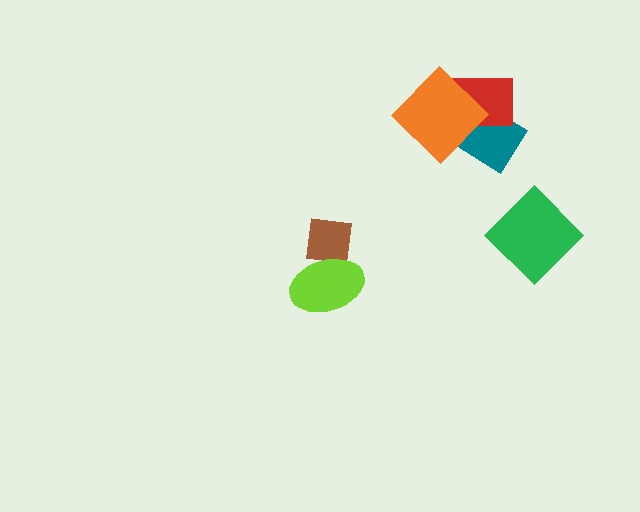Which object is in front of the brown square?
The lime ellipse is in front of the brown square.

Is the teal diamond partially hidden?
Yes, it is partially covered by another shape.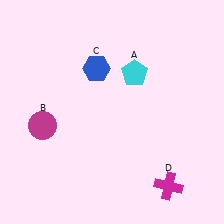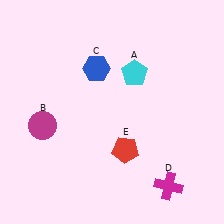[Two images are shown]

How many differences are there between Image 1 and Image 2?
There is 1 difference between the two images.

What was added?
A red pentagon (E) was added in Image 2.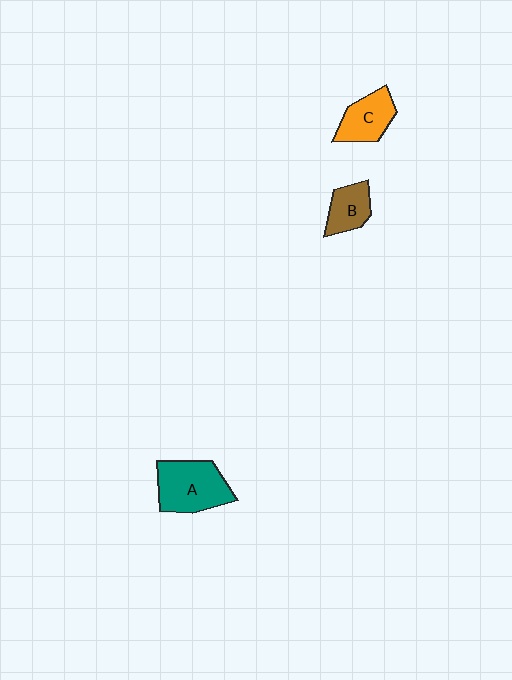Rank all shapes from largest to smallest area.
From largest to smallest: A (teal), C (orange), B (brown).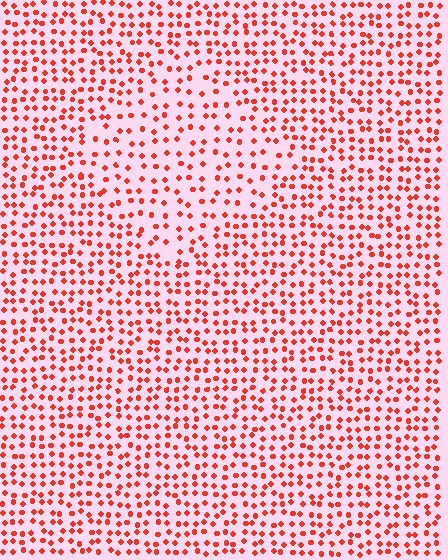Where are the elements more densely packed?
The elements are more densely packed outside the diamond boundary.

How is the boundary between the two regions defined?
The boundary is defined by a change in element density (approximately 1.6x ratio). All elements are the same color, size, and shape.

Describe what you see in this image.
The image contains small red elements arranged at two different densities. A diamond-shaped region is visible where the elements are less densely packed than the surrounding area.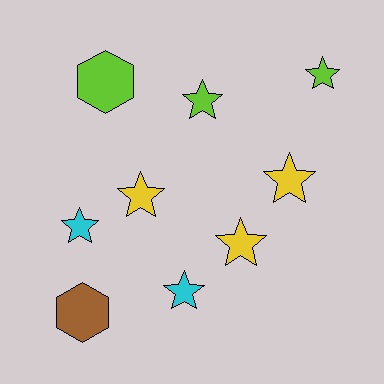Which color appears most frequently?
Lime, with 3 objects.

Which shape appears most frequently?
Star, with 7 objects.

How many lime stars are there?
There are 2 lime stars.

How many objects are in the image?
There are 9 objects.